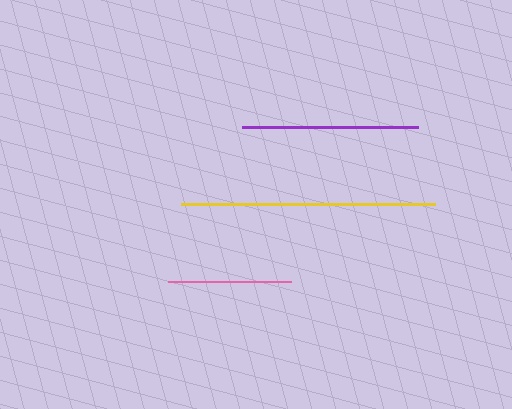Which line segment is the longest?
The yellow line is the longest at approximately 254 pixels.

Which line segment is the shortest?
The pink line is the shortest at approximately 123 pixels.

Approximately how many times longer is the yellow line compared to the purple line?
The yellow line is approximately 1.4 times the length of the purple line.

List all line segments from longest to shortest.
From longest to shortest: yellow, purple, pink.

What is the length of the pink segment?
The pink segment is approximately 123 pixels long.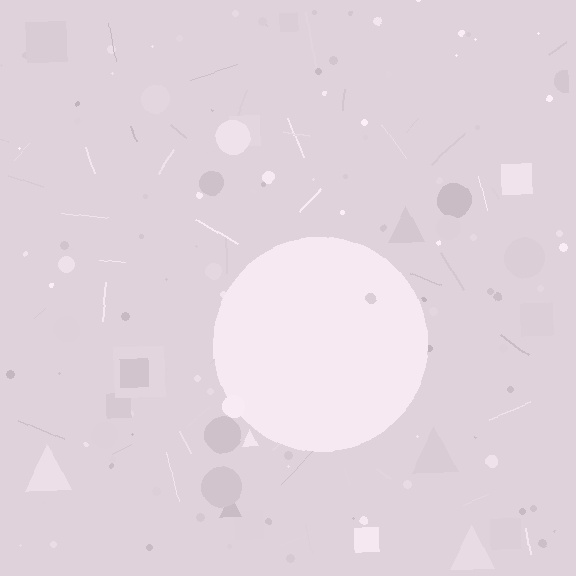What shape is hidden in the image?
A circle is hidden in the image.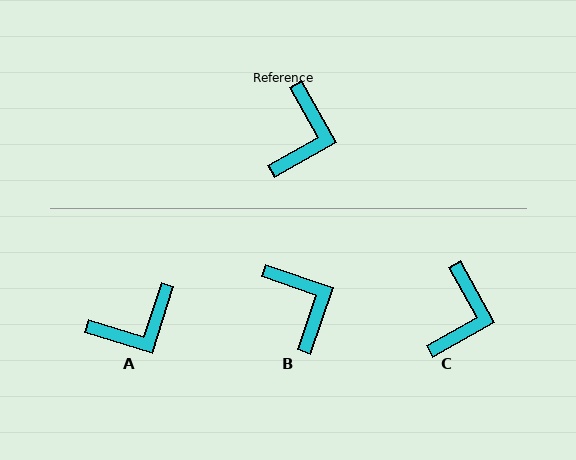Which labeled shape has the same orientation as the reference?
C.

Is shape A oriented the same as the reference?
No, it is off by about 47 degrees.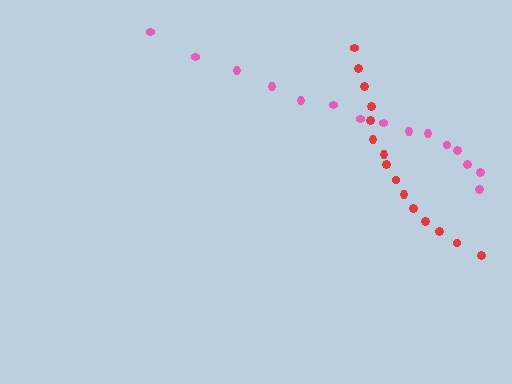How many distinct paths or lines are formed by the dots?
There are 2 distinct paths.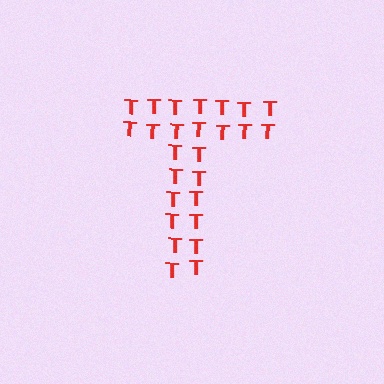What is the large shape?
The large shape is the letter T.